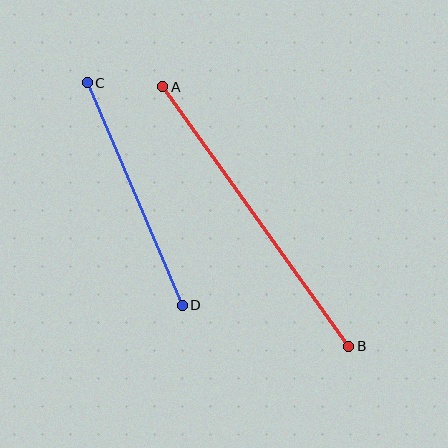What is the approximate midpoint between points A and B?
The midpoint is at approximately (256, 216) pixels.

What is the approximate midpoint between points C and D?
The midpoint is at approximately (135, 194) pixels.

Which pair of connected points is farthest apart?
Points A and B are farthest apart.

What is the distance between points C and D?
The distance is approximately 242 pixels.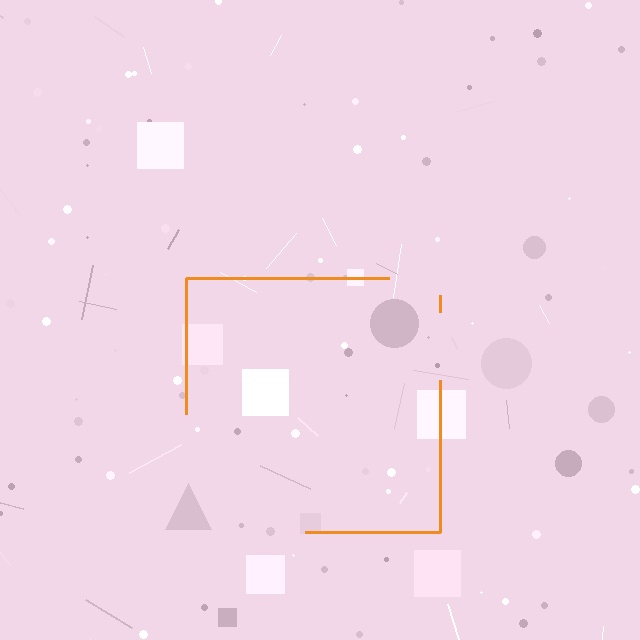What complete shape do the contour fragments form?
The contour fragments form a square.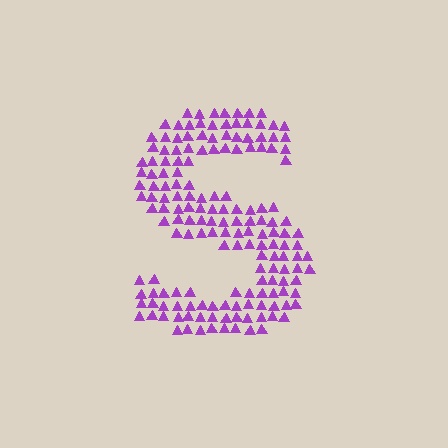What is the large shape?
The large shape is the letter S.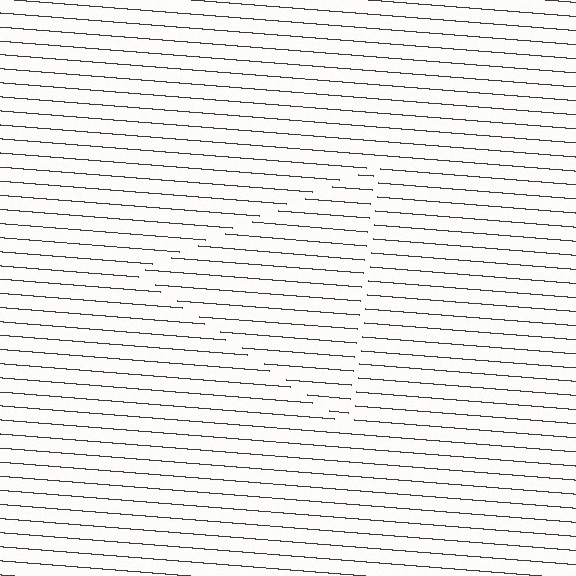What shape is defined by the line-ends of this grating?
An illusory triangle. The interior of the shape contains the same grating, shifted by half a period — the contour is defined by the phase discontinuity where line-ends from the inner and outer gratings abut.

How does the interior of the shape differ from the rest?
The interior of the shape contains the same grating, shifted by half a period — the contour is defined by the phase discontinuity where line-ends from the inner and outer gratings abut.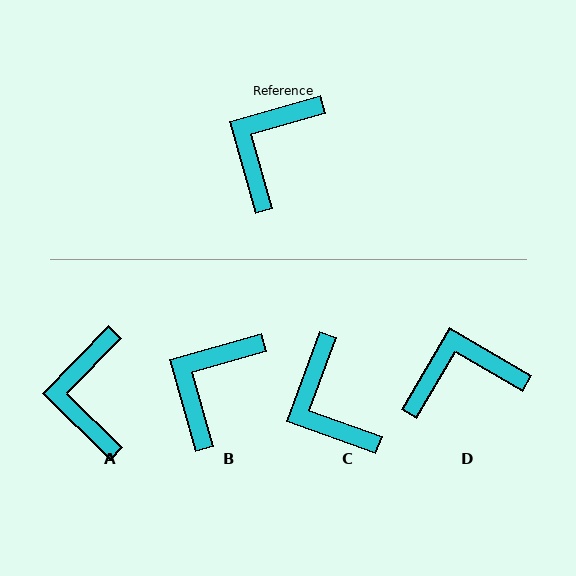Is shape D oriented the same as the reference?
No, it is off by about 46 degrees.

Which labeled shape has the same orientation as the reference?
B.